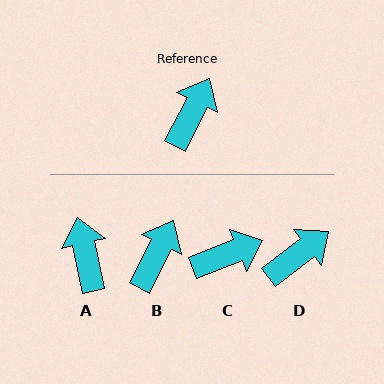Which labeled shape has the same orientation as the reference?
B.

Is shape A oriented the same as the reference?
No, it is off by about 40 degrees.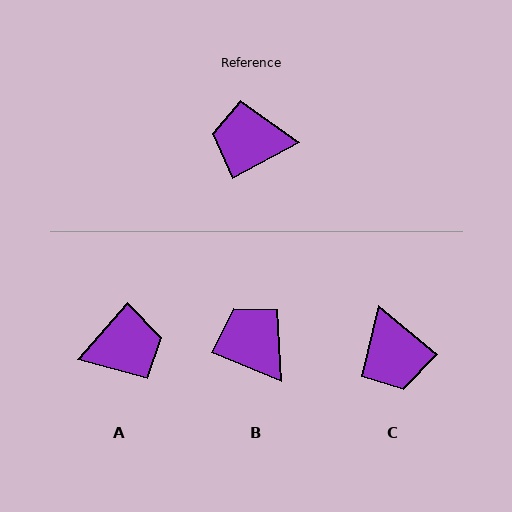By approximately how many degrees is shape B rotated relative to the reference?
Approximately 50 degrees clockwise.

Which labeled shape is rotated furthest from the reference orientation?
A, about 160 degrees away.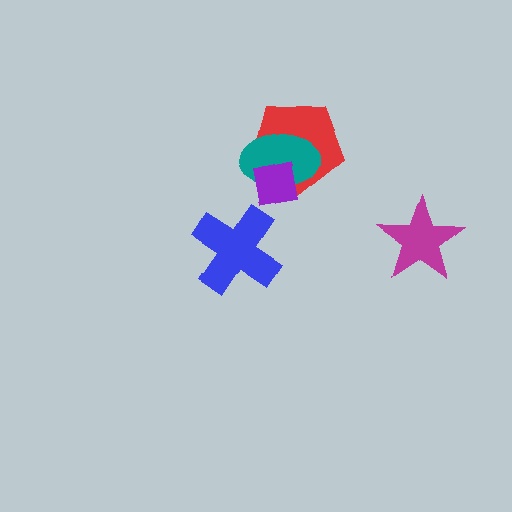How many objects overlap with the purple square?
2 objects overlap with the purple square.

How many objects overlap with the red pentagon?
2 objects overlap with the red pentagon.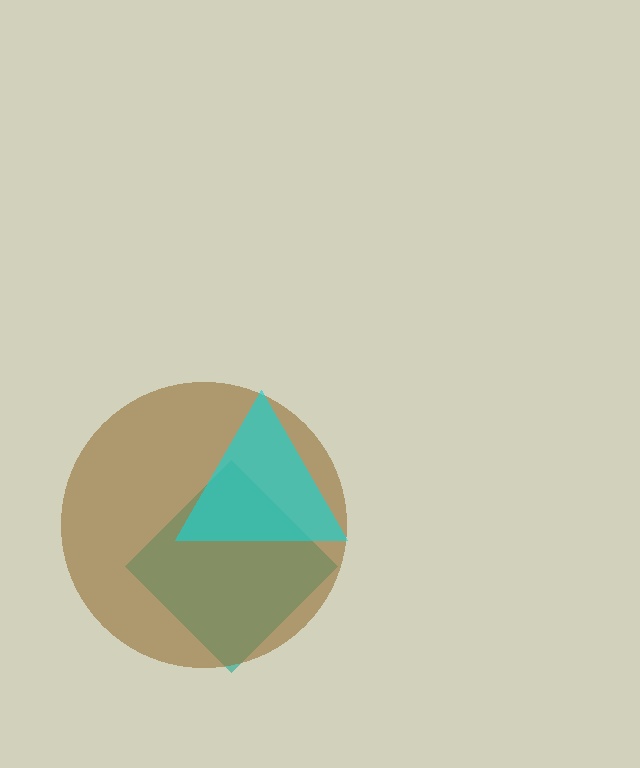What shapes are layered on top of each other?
The layered shapes are: a teal diamond, a brown circle, a cyan triangle.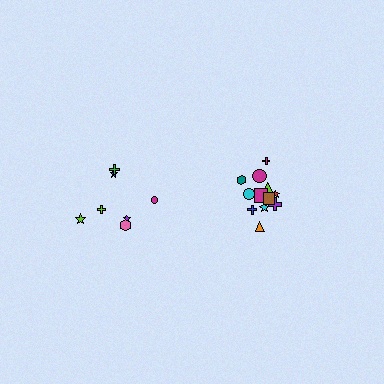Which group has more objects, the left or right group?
The right group.